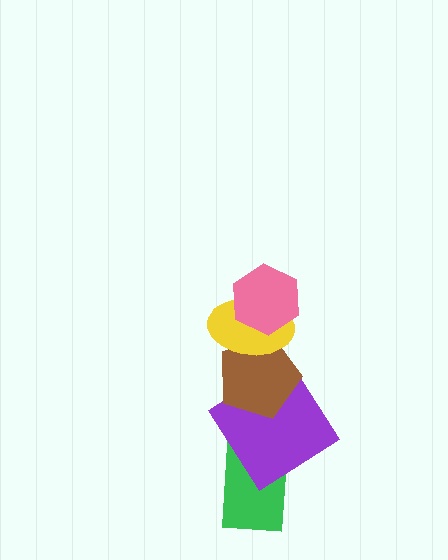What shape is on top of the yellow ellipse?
The pink hexagon is on top of the yellow ellipse.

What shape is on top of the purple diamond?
The brown pentagon is on top of the purple diamond.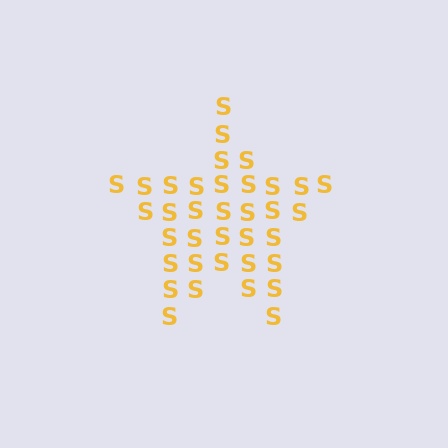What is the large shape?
The large shape is a star.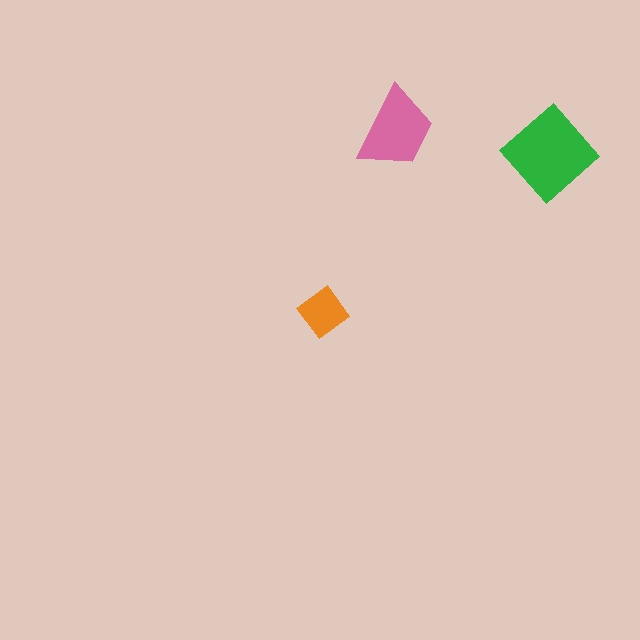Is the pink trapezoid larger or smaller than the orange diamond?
Larger.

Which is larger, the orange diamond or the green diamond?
The green diamond.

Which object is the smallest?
The orange diamond.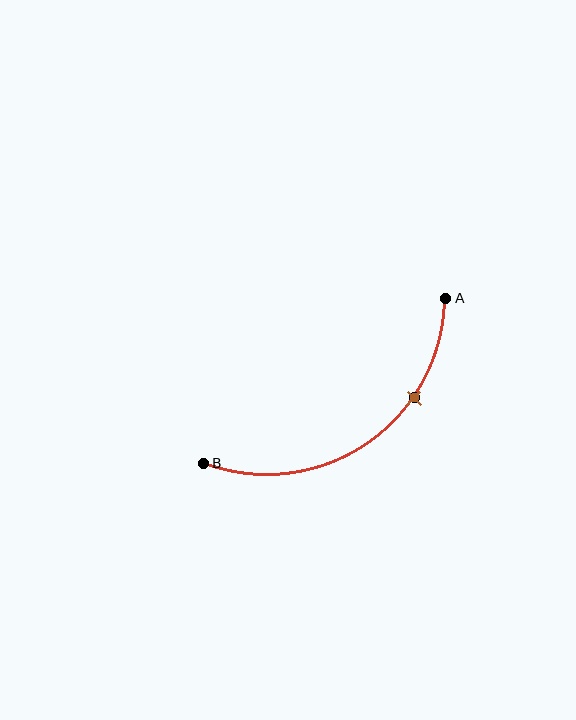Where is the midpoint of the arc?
The arc midpoint is the point on the curve farthest from the straight line joining A and B. It sits below and to the right of that line.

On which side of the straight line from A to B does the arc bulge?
The arc bulges below and to the right of the straight line connecting A and B.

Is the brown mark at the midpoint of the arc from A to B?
No. The brown mark lies on the arc but is closer to endpoint A. The arc midpoint would be at the point on the curve equidistant along the arc from both A and B.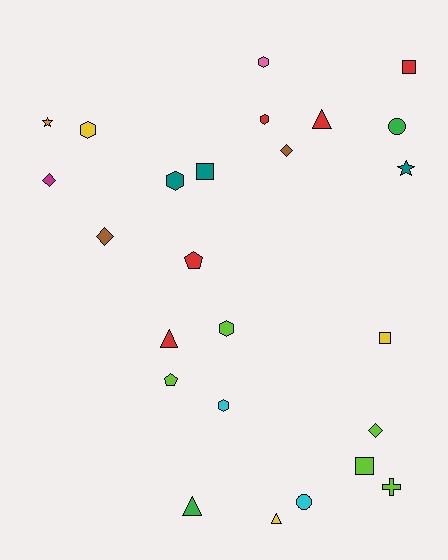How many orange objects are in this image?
There is 1 orange object.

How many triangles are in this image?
There are 4 triangles.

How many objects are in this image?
There are 25 objects.